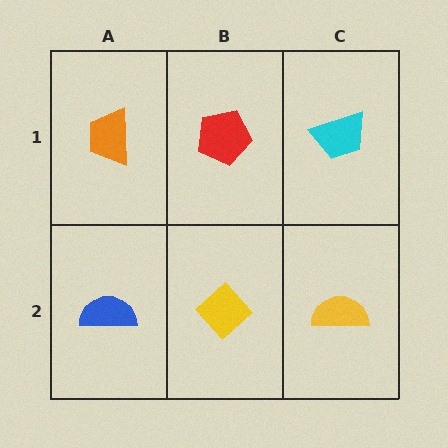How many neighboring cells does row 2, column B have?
3.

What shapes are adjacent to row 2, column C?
A cyan trapezoid (row 1, column C), a yellow diamond (row 2, column B).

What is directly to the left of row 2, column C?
A yellow diamond.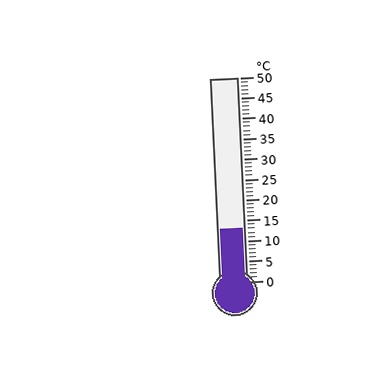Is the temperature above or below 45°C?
The temperature is below 45°C.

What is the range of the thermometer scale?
The thermometer scale ranges from 0°C to 50°C.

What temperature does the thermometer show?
The thermometer shows approximately 13°C.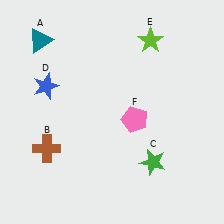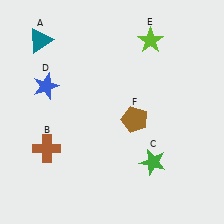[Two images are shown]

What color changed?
The pentagon (F) changed from pink in Image 1 to brown in Image 2.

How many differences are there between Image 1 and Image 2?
There is 1 difference between the two images.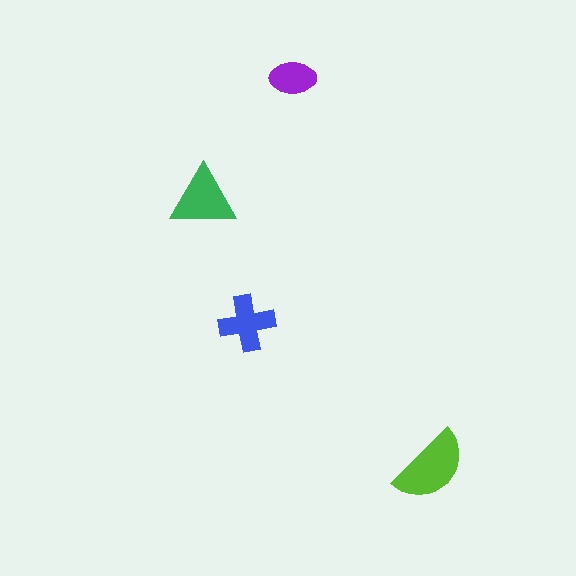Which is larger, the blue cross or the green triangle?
The green triangle.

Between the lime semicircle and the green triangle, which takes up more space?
The lime semicircle.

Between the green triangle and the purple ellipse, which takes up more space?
The green triangle.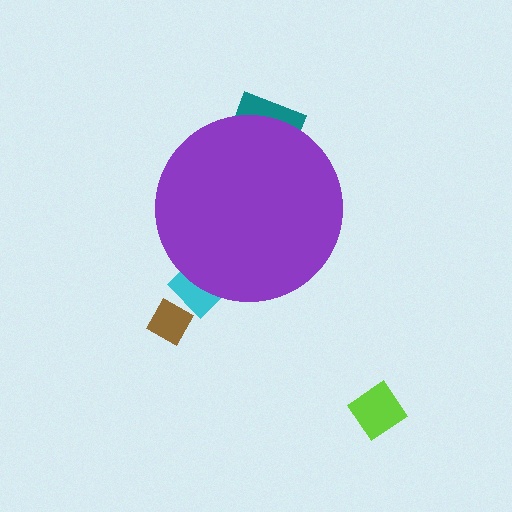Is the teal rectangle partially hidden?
Yes, the teal rectangle is partially hidden behind the purple circle.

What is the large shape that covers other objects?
A purple circle.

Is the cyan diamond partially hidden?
Yes, the cyan diamond is partially hidden behind the purple circle.